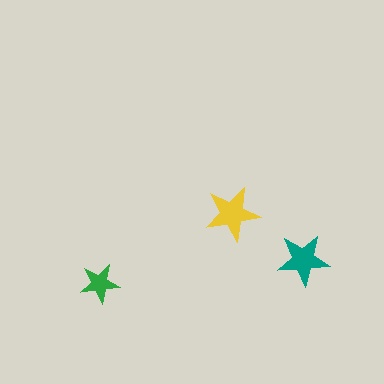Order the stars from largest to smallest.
the yellow one, the teal one, the green one.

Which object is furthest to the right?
The teal star is rightmost.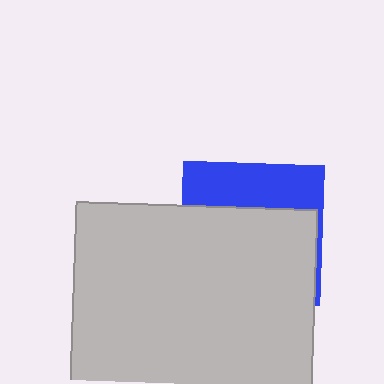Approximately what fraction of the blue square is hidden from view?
Roughly 67% of the blue square is hidden behind the light gray rectangle.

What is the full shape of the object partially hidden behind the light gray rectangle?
The partially hidden object is a blue square.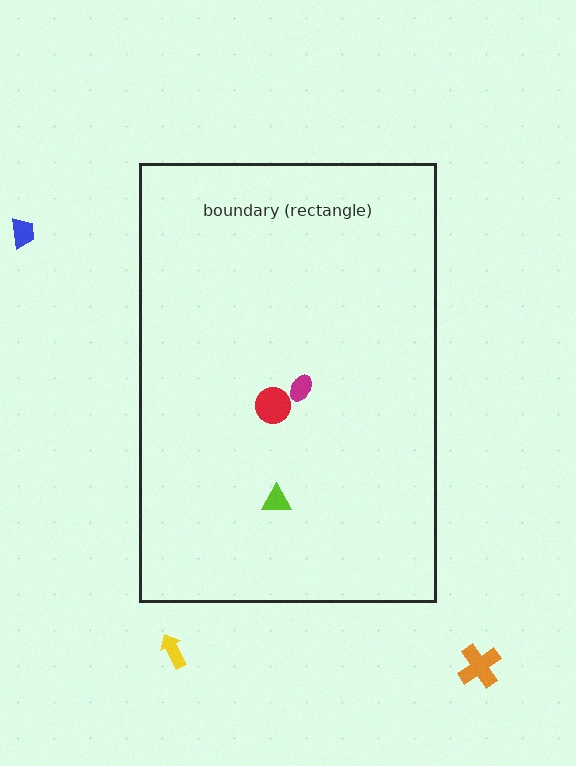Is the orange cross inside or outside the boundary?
Outside.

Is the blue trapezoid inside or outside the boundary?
Outside.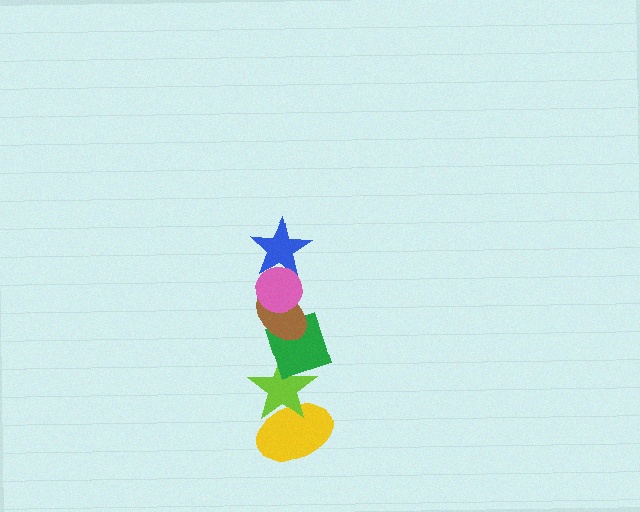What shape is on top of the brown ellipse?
The blue star is on top of the brown ellipse.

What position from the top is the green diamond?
The green diamond is 4th from the top.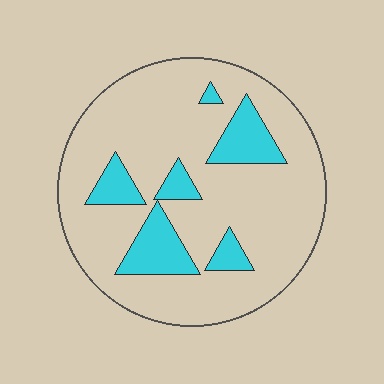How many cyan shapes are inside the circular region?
6.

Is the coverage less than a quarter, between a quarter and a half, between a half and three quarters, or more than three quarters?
Less than a quarter.